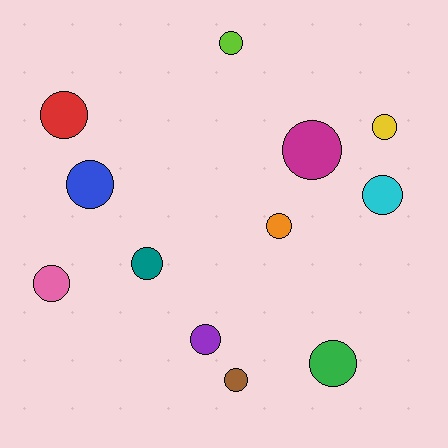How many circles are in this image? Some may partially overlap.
There are 12 circles.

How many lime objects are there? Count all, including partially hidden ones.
There is 1 lime object.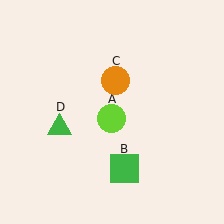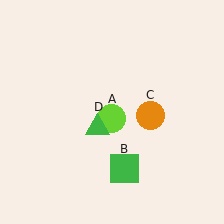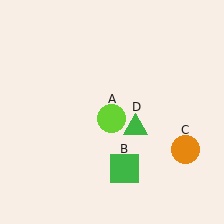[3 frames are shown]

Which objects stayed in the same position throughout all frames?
Lime circle (object A) and green square (object B) remained stationary.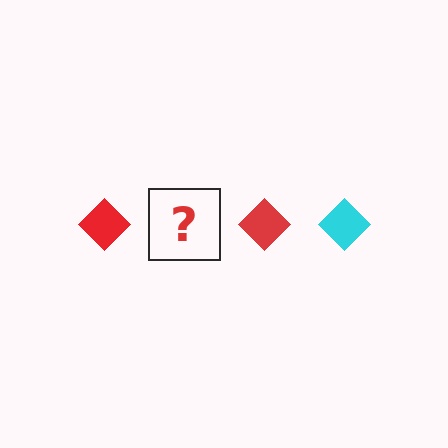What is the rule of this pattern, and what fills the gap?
The rule is that the pattern cycles through red, cyan diamonds. The gap should be filled with a cyan diamond.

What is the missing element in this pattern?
The missing element is a cyan diamond.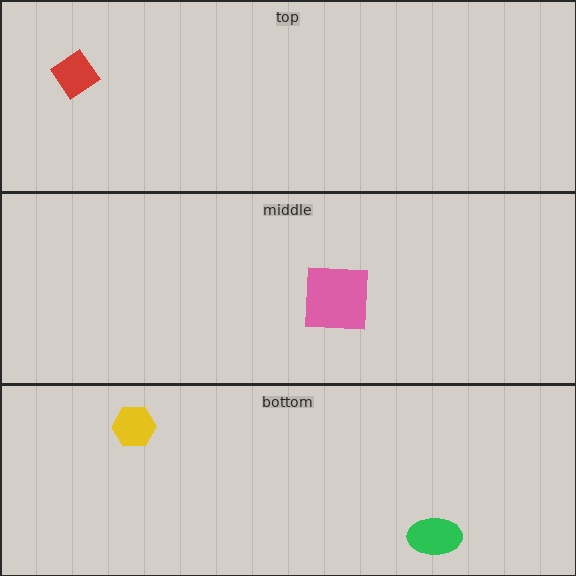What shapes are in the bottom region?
The yellow hexagon, the green ellipse.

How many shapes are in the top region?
1.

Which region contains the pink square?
The middle region.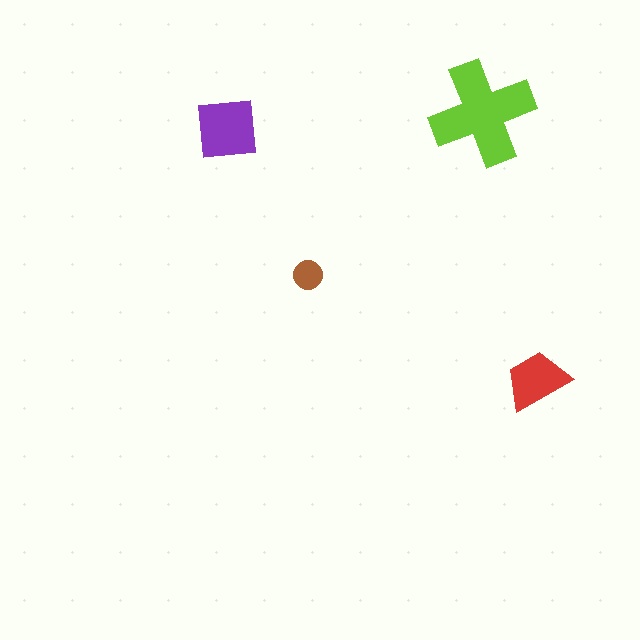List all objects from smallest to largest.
The brown circle, the red trapezoid, the purple square, the lime cross.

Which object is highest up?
The lime cross is topmost.